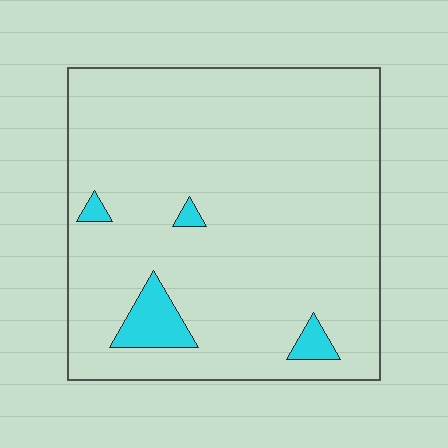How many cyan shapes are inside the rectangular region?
4.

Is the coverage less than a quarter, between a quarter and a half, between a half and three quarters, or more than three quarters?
Less than a quarter.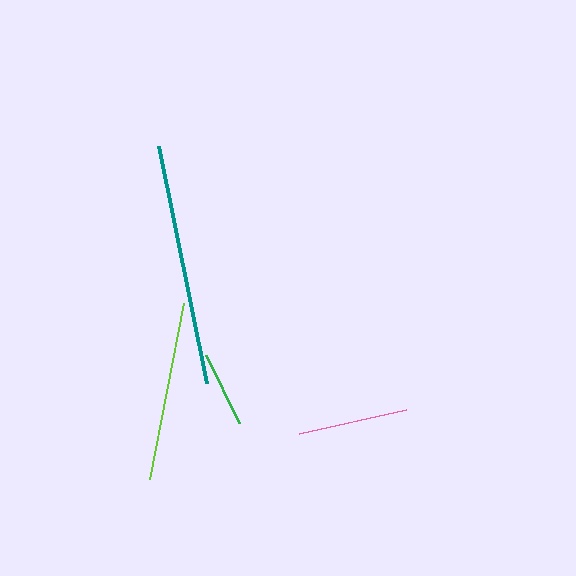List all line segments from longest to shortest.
From longest to shortest: teal, lime, pink, green.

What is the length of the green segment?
The green segment is approximately 76 pixels long.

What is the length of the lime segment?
The lime segment is approximately 179 pixels long.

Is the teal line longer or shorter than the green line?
The teal line is longer than the green line.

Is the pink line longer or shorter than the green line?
The pink line is longer than the green line.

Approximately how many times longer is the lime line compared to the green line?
The lime line is approximately 2.4 times the length of the green line.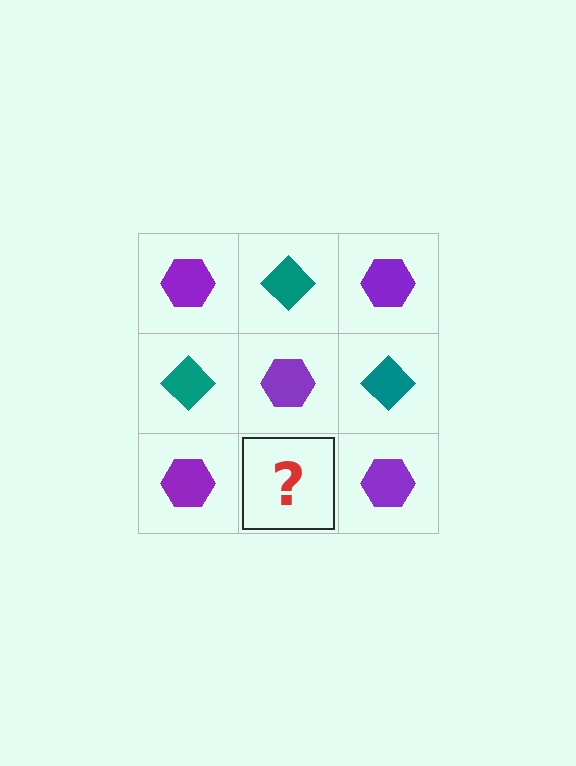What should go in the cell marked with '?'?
The missing cell should contain a teal diamond.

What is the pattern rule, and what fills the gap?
The rule is that it alternates purple hexagon and teal diamond in a checkerboard pattern. The gap should be filled with a teal diamond.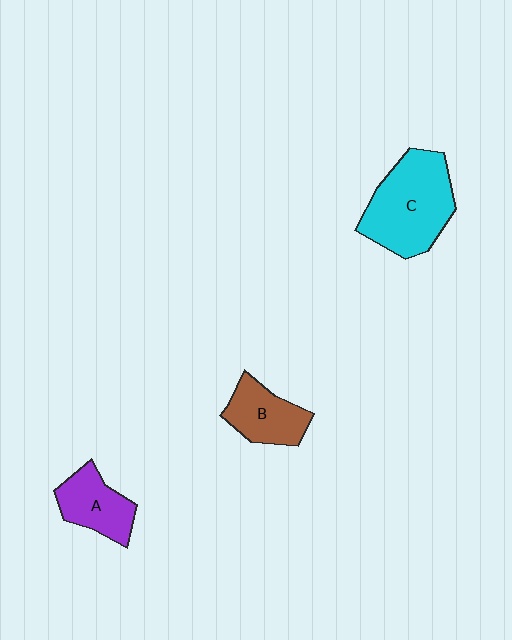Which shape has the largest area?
Shape C (cyan).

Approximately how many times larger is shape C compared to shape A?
Approximately 1.9 times.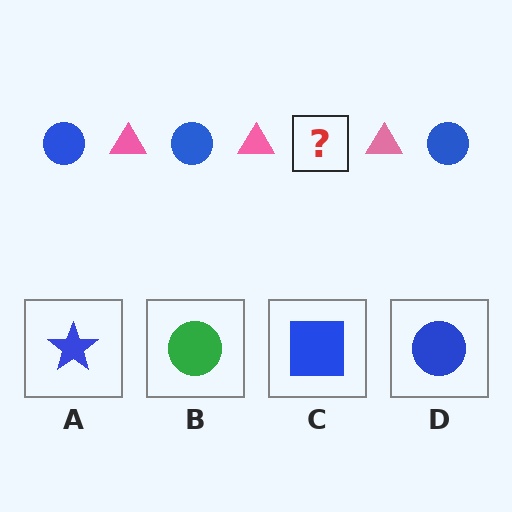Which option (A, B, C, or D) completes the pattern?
D.